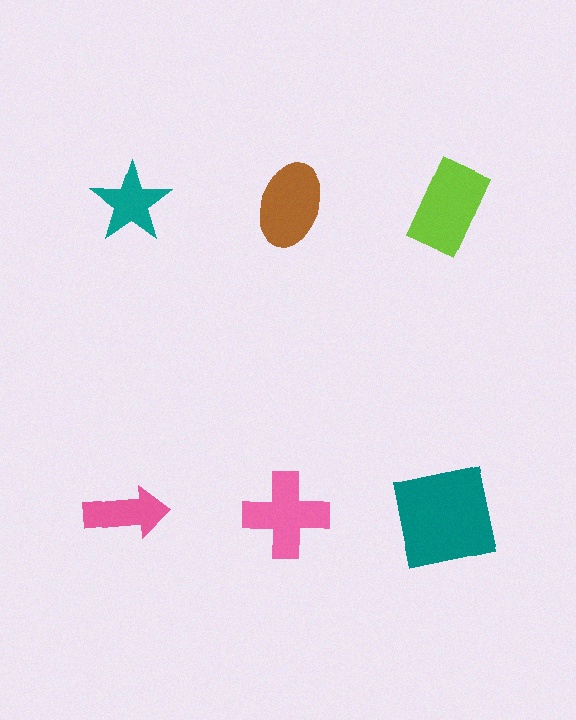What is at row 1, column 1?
A teal star.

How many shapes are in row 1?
3 shapes.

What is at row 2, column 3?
A teal square.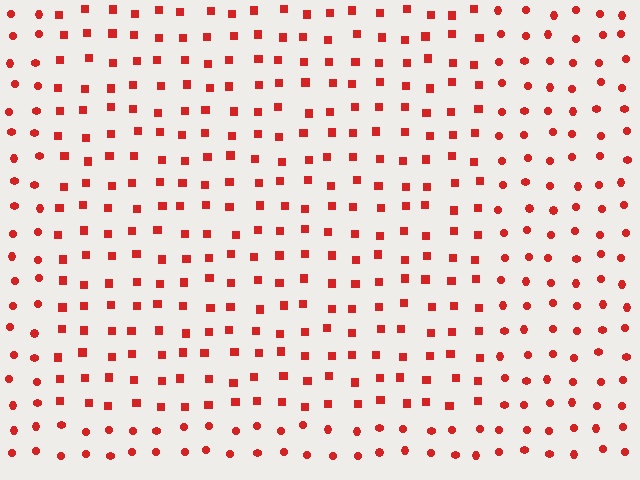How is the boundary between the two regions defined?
The boundary is defined by a change in element shape: squares inside vs. circles outside. All elements share the same color and spacing.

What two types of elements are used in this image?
The image uses squares inside the rectangle region and circles outside it.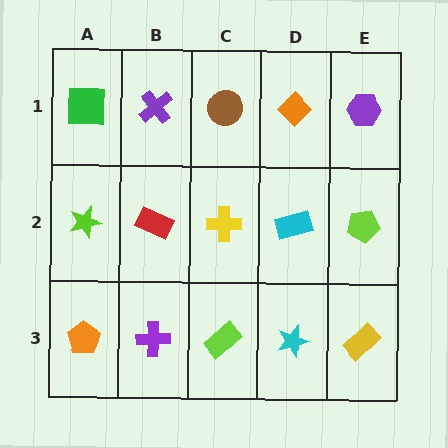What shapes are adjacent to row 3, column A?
A lime star (row 2, column A), a purple cross (row 3, column B).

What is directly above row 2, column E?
A purple hexagon.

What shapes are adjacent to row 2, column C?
A brown circle (row 1, column C), a lime rectangle (row 3, column C), a red rectangle (row 2, column B), a cyan rectangle (row 2, column D).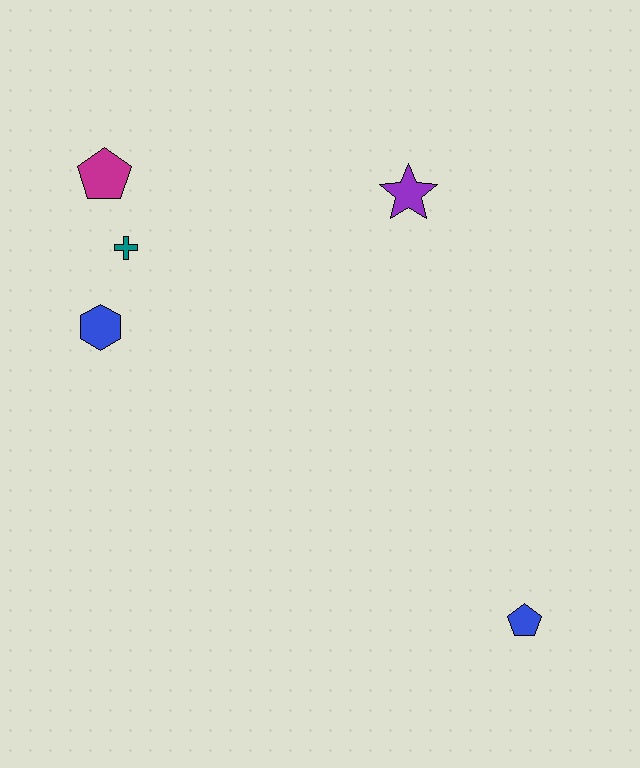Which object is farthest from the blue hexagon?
The blue pentagon is farthest from the blue hexagon.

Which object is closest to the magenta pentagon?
The teal cross is closest to the magenta pentagon.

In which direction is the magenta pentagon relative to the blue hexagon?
The magenta pentagon is above the blue hexagon.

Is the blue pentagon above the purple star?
No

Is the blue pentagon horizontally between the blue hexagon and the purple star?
No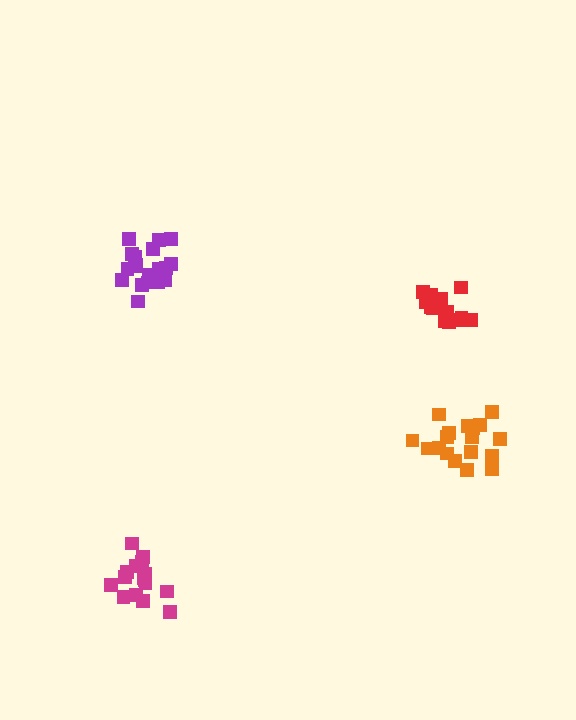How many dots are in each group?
Group 1: 18 dots, Group 2: 16 dots, Group 3: 16 dots, Group 4: 19 dots (69 total).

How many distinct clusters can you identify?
There are 4 distinct clusters.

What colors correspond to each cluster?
The clusters are colored: orange, magenta, red, purple.